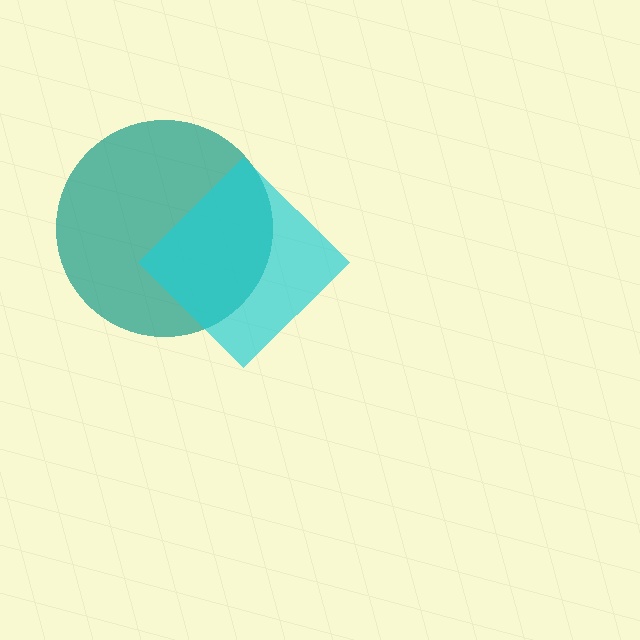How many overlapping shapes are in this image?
There are 2 overlapping shapes in the image.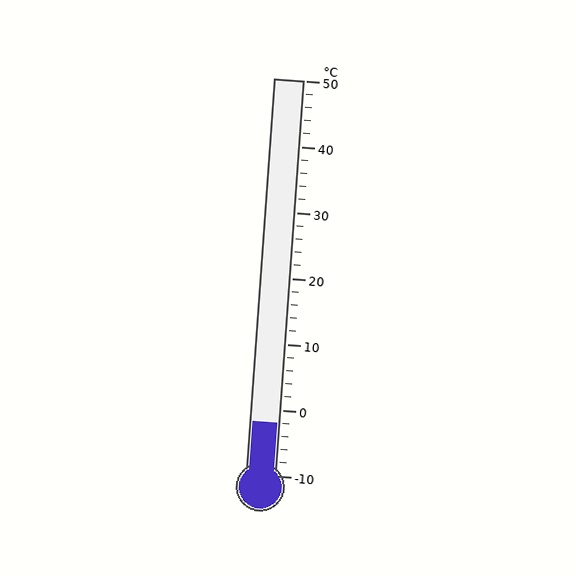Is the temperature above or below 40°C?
The temperature is below 40°C.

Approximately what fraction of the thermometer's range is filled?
The thermometer is filled to approximately 15% of its range.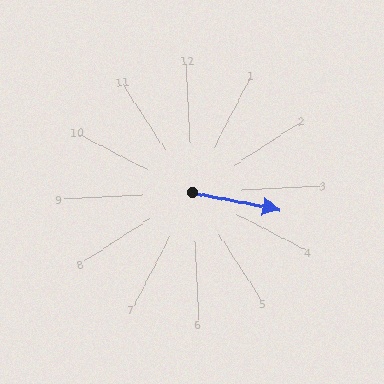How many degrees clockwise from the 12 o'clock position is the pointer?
Approximately 104 degrees.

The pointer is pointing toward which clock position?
Roughly 3 o'clock.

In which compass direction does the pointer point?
East.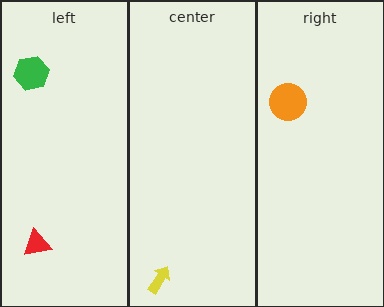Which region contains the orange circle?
The right region.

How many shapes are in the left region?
2.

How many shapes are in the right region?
1.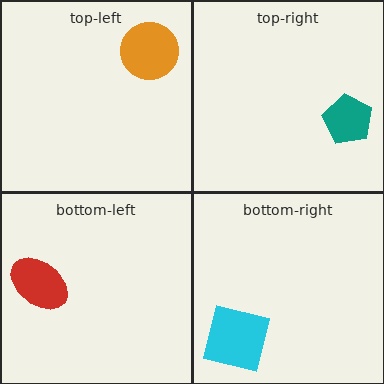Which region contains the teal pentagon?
The top-right region.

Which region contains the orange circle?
The top-left region.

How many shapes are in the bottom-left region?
1.